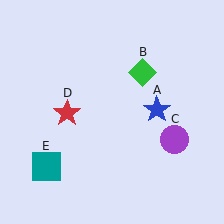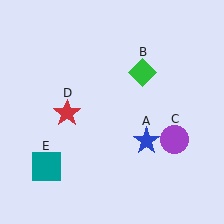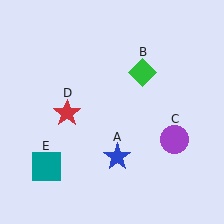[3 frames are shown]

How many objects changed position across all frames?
1 object changed position: blue star (object A).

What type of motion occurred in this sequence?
The blue star (object A) rotated clockwise around the center of the scene.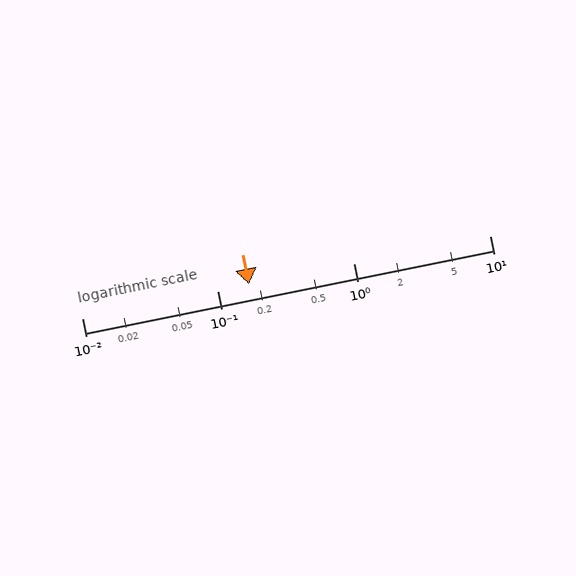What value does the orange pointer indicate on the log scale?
The pointer indicates approximately 0.17.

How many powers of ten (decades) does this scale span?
The scale spans 3 decades, from 0.01 to 10.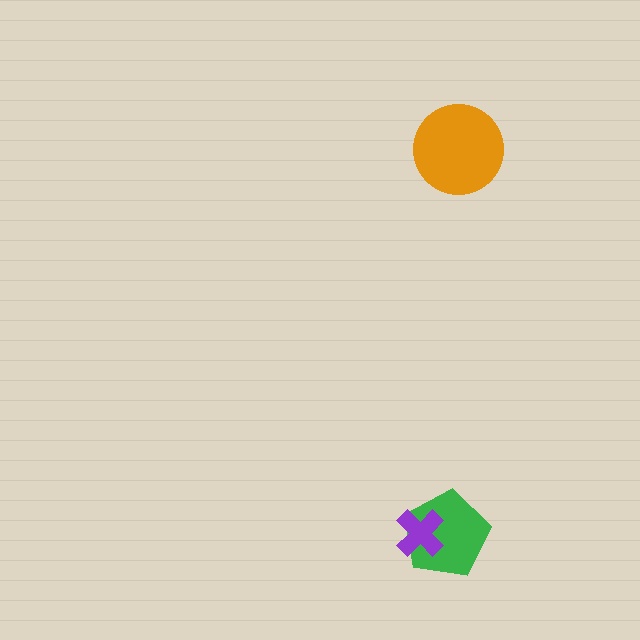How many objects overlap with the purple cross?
1 object overlaps with the purple cross.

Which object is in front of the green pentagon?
The purple cross is in front of the green pentagon.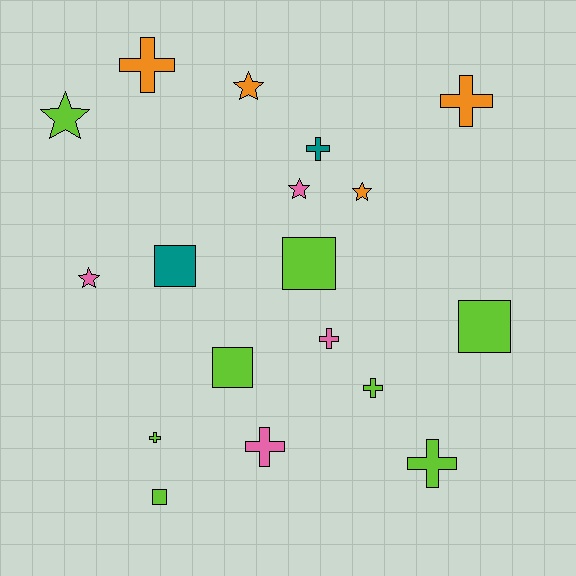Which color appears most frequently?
Lime, with 8 objects.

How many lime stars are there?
There is 1 lime star.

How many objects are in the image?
There are 18 objects.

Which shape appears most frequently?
Cross, with 8 objects.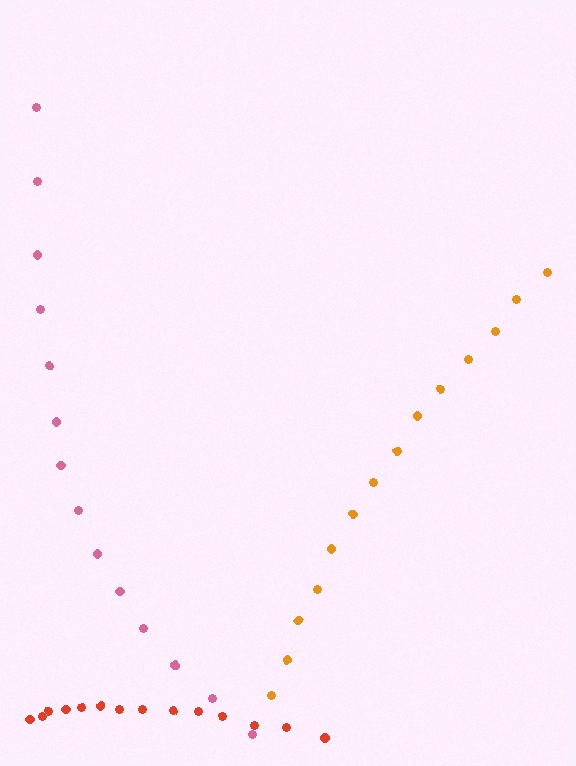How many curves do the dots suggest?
There are 3 distinct paths.